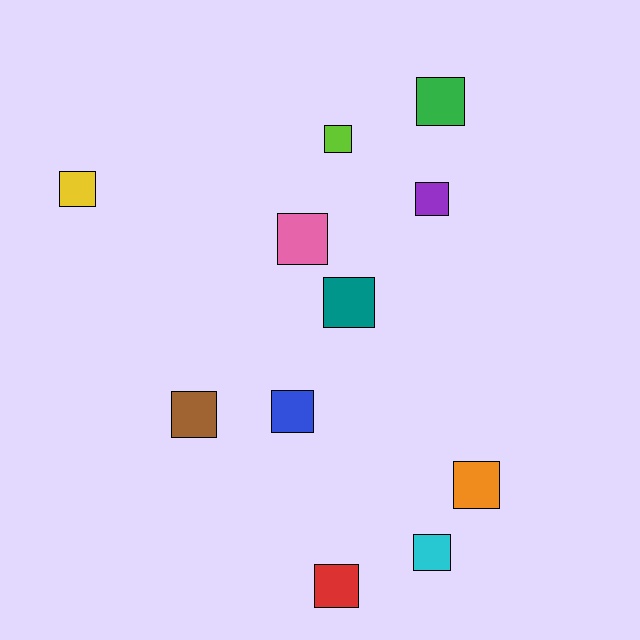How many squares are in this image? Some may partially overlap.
There are 11 squares.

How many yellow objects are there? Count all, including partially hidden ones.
There is 1 yellow object.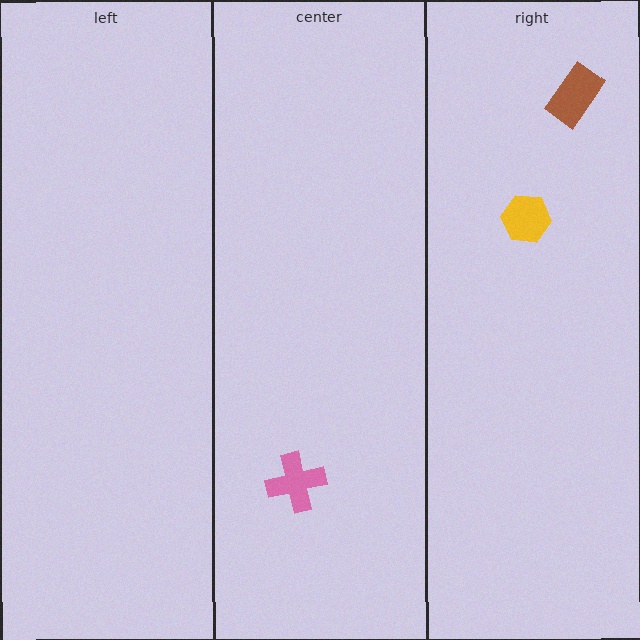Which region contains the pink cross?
The center region.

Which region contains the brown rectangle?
The right region.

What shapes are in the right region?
The brown rectangle, the yellow hexagon.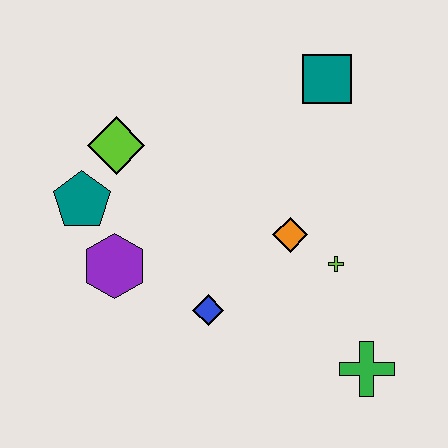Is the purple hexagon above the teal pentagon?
No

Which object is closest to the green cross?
The lime cross is closest to the green cross.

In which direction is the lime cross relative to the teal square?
The lime cross is below the teal square.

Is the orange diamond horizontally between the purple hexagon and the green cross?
Yes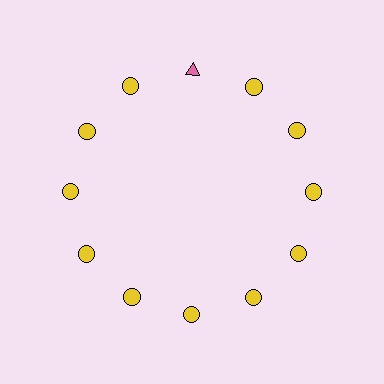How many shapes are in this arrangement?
There are 12 shapes arranged in a ring pattern.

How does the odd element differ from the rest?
It differs in both color (pink instead of yellow) and shape (triangle instead of circle).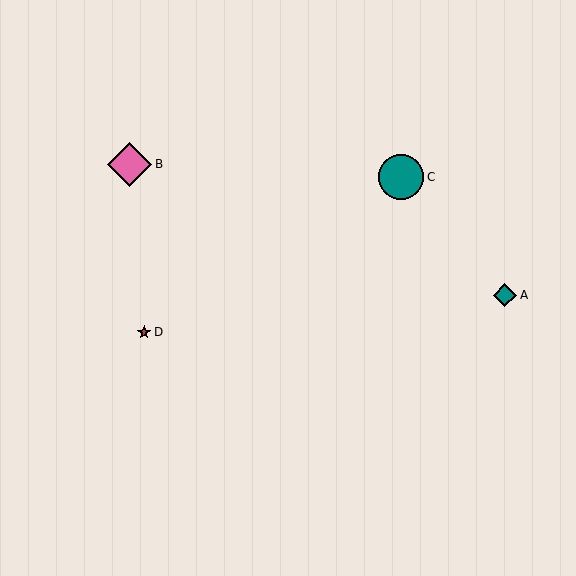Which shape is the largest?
The teal circle (labeled C) is the largest.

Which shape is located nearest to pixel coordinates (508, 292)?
The teal diamond (labeled A) at (505, 295) is nearest to that location.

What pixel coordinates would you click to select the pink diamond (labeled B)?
Click at (130, 164) to select the pink diamond B.